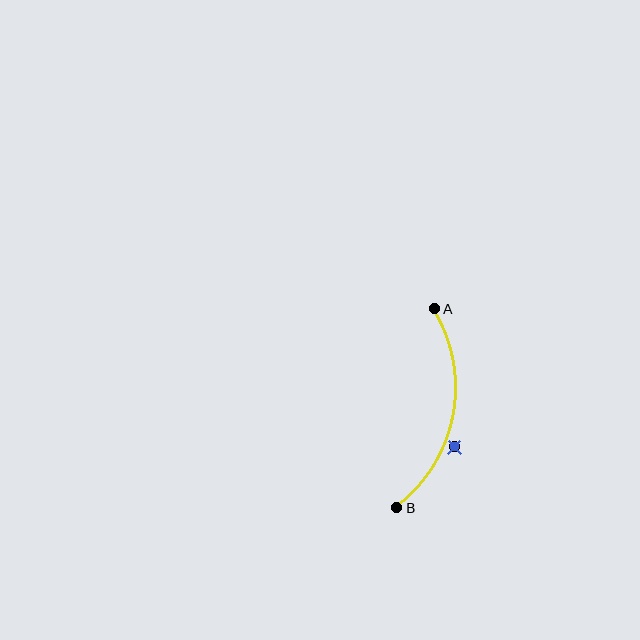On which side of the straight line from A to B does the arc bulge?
The arc bulges to the right of the straight line connecting A and B.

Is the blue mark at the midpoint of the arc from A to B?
No — the blue mark does not lie on the arc at all. It sits slightly outside the curve.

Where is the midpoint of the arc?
The arc midpoint is the point on the curve farthest from the straight line joining A and B. It sits to the right of that line.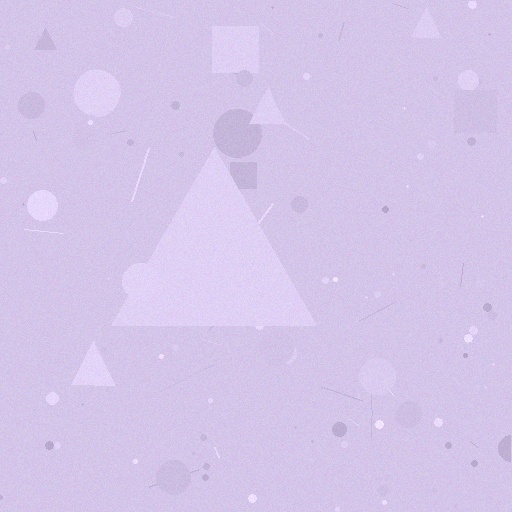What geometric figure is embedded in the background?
A triangle is embedded in the background.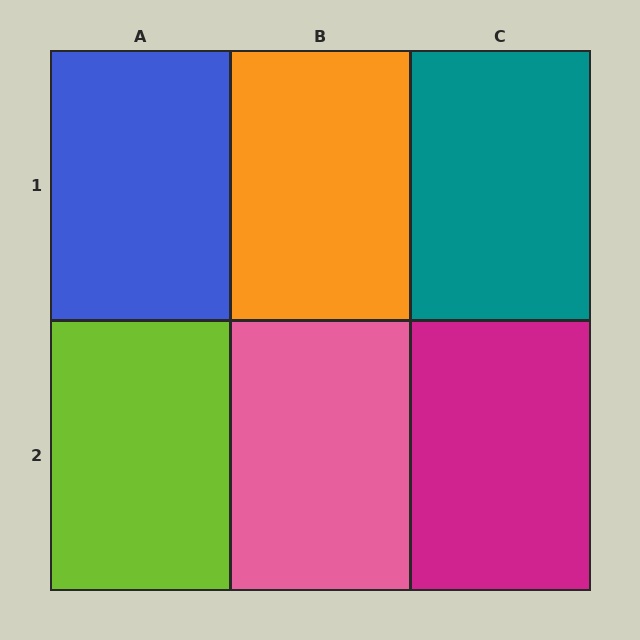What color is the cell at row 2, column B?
Pink.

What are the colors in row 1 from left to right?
Blue, orange, teal.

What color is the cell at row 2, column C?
Magenta.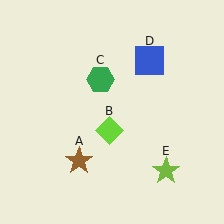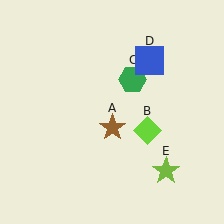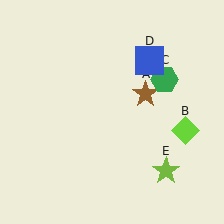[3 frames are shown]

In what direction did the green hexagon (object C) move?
The green hexagon (object C) moved right.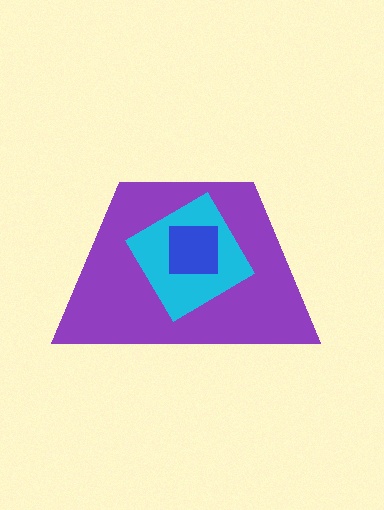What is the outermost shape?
The purple trapezoid.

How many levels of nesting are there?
3.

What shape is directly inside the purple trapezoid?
The cyan diamond.